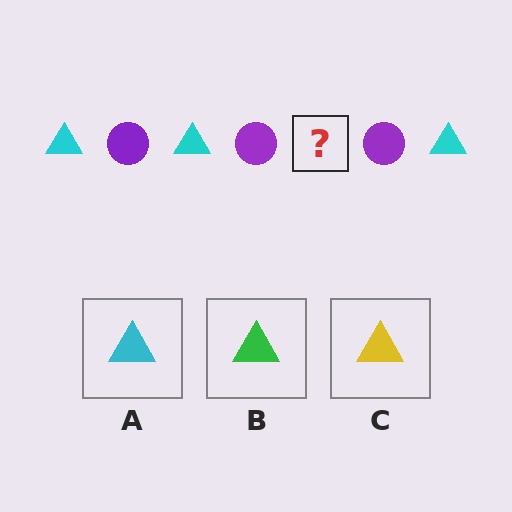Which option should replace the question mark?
Option A.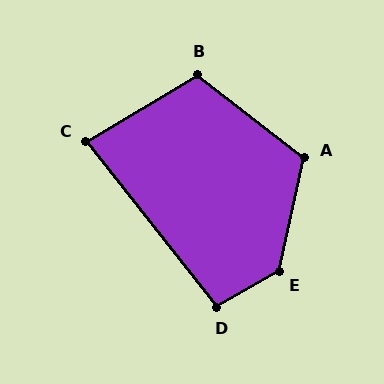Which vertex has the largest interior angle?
E, at approximately 133 degrees.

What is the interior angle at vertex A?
Approximately 115 degrees (obtuse).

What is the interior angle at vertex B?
Approximately 111 degrees (obtuse).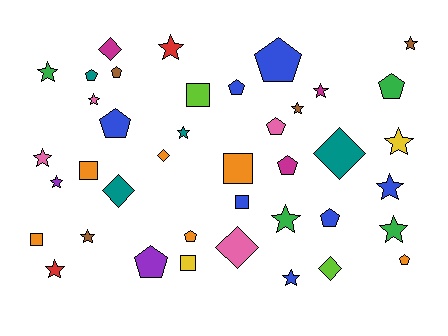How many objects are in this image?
There are 40 objects.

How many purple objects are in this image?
There are 2 purple objects.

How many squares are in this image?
There are 6 squares.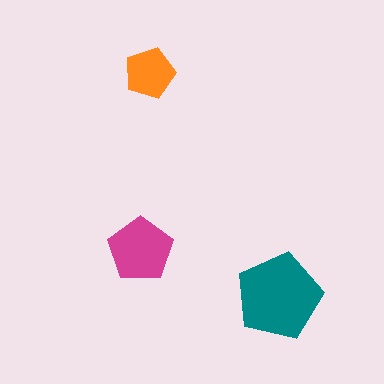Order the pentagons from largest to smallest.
the teal one, the magenta one, the orange one.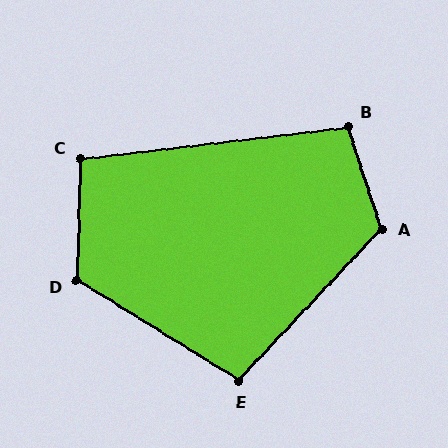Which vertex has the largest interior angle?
D, at approximately 120 degrees.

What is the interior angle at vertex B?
Approximately 101 degrees (obtuse).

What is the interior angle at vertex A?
Approximately 119 degrees (obtuse).